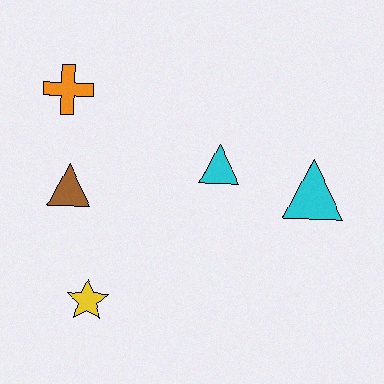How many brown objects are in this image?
There is 1 brown object.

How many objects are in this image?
There are 5 objects.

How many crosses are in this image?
There is 1 cross.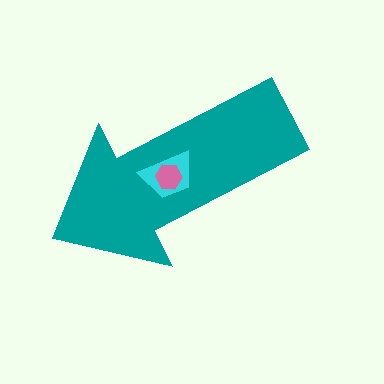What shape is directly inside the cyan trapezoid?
The pink hexagon.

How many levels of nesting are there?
3.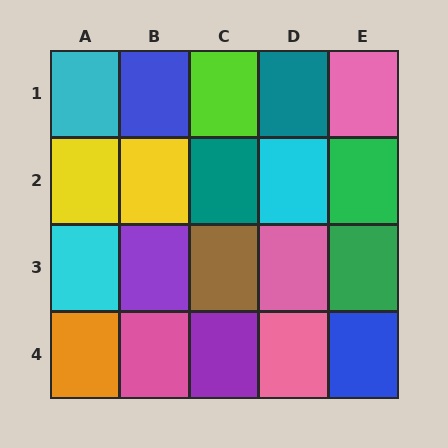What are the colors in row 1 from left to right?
Cyan, blue, lime, teal, pink.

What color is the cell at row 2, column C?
Teal.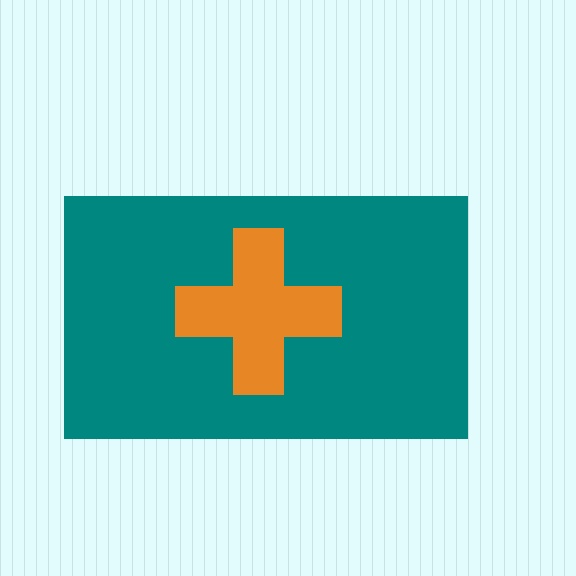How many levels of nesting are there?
2.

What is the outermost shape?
The teal rectangle.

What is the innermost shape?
The orange cross.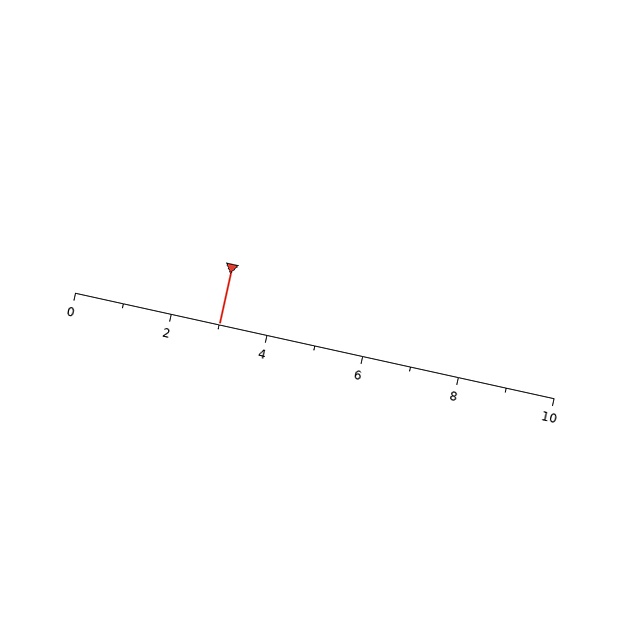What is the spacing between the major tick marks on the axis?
The major ticks are spaced 2 apart.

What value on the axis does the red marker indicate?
The marker indicates approximately 3.